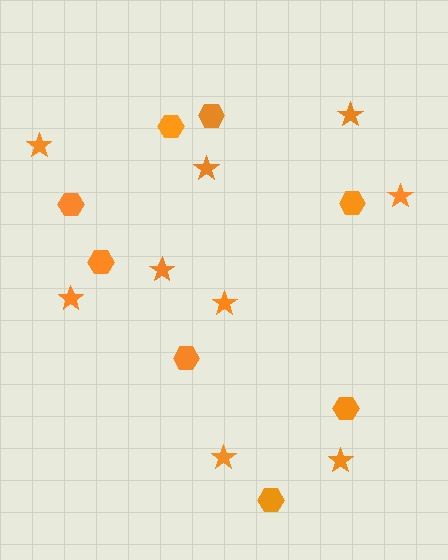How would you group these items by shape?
There are 2 groups: one group of stars (9) and one group of hexagons (8).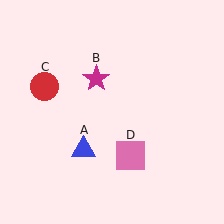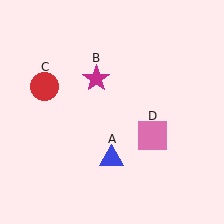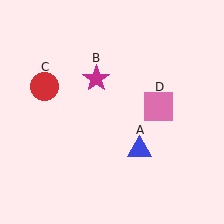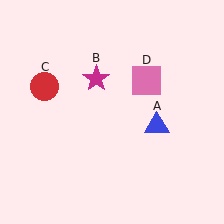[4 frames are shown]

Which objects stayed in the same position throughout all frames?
Magenta star (object B) and red circle (object C) remained stationary.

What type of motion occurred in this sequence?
The blue triangle (object A), pink square (object D) rotated counterclockwise around the center of the scene.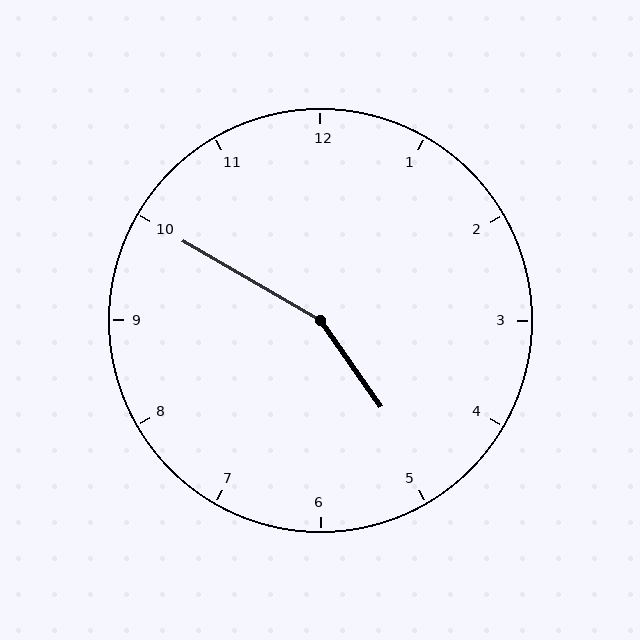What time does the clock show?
4:50.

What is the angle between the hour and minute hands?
Approximately 155 degrees.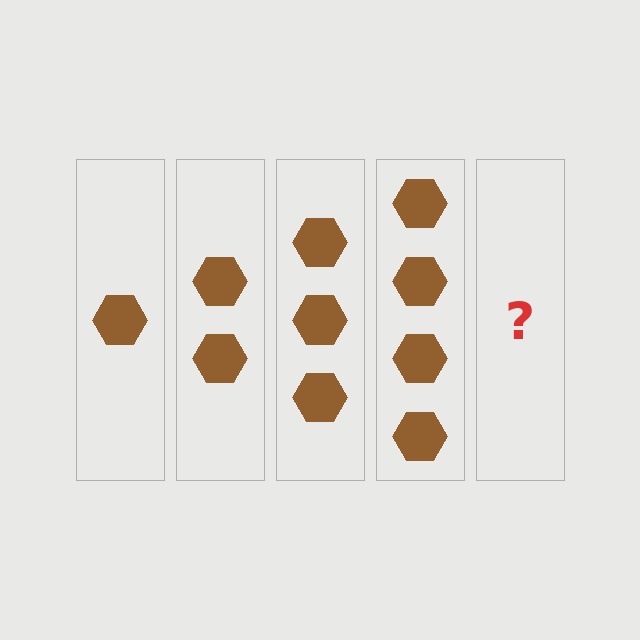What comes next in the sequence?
The next element should be 5 hexagons.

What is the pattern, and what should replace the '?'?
The pattern is that each step adds one more hexagon. The '?' should be 5 hexagons.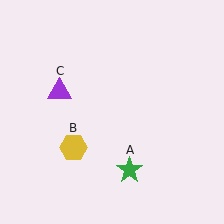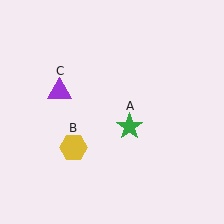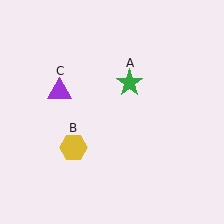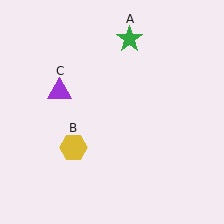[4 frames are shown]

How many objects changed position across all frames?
1 object changed position: green star (object A).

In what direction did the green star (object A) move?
The green star (object A) moved up.